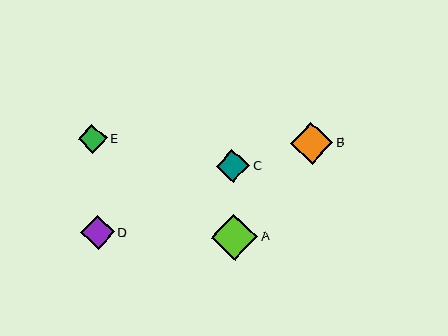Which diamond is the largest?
Diamond A is the largest with a size of approximately 47 pixels.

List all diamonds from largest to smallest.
From largest to smallest: A, B, D, C, E.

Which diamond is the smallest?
Diamond E is the smallest with a size of approximately 29 pixels.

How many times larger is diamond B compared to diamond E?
Diamond B is approximately 1.4 times the size of diamond E.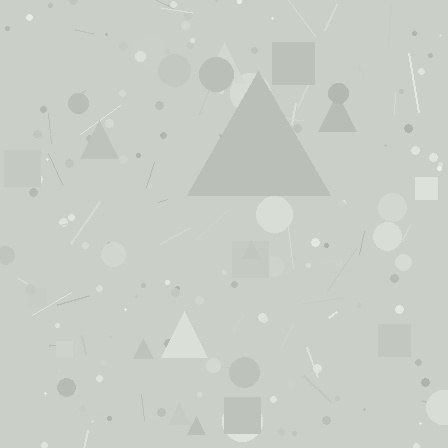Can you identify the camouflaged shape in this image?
The camouflaged shape is a triangle.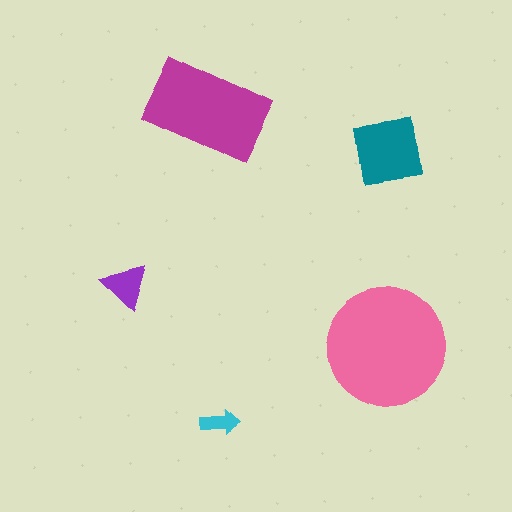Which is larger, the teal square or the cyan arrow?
The teal square.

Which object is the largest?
The pink circle.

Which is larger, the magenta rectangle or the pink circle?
The pink circle.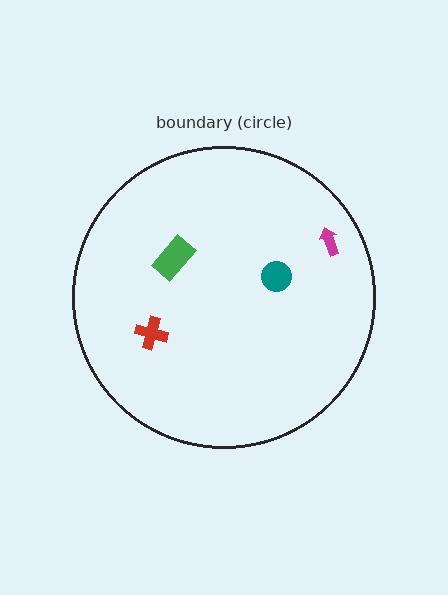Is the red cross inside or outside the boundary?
Inside.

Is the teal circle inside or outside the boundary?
Inside.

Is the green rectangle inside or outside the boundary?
Inside.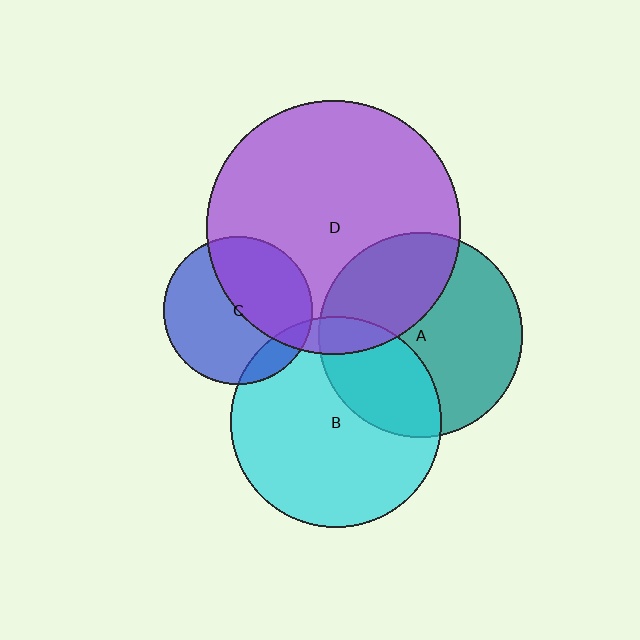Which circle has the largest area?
Circle D (purple).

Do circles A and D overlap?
Yes.